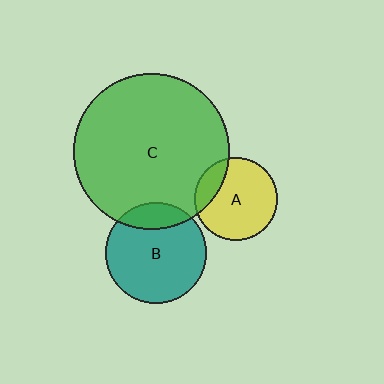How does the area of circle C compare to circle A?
Approximately 3.6 times.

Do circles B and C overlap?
Yes.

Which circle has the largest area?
Circle C (green).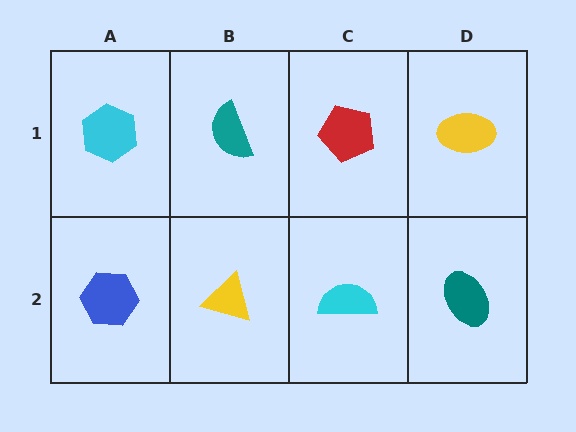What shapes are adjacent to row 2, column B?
A teal semicircle (row 1, column B), a blue hexagon (row 2, column A), a cyan semicircle (row 2, column C).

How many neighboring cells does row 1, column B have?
3.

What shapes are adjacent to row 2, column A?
A cyan hexagon (row 1, column A), a yellow triangle (row 2, column B).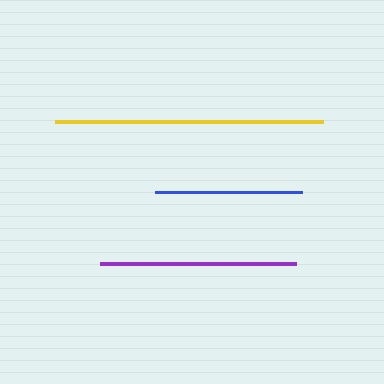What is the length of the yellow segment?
The yellow segment is approximately 268 pixels long.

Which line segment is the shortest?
The blue line is the shortest at approximately 147 pixels.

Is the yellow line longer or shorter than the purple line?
The yellow line is longer than the purple line.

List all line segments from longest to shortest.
From longest to shortest: yellow, purple, blue.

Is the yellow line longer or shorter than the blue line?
The yellow line is longer than the blue line.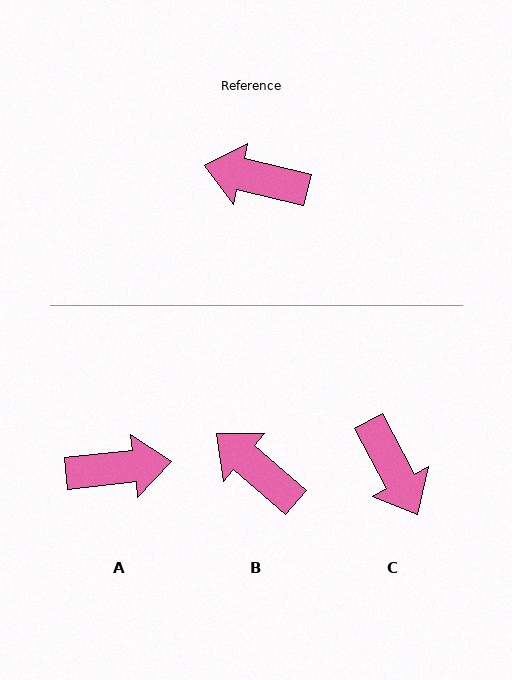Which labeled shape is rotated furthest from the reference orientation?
A, about 161 degrees away.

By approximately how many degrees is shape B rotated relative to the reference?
Approximately 28 degrees clockwise.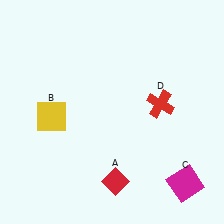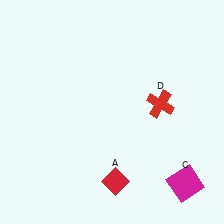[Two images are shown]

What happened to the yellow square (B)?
The yellow square (B) was removed in Image 2. It was in the bottom-left area of Image 1.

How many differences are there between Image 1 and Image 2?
There is 1 difference between the two images.